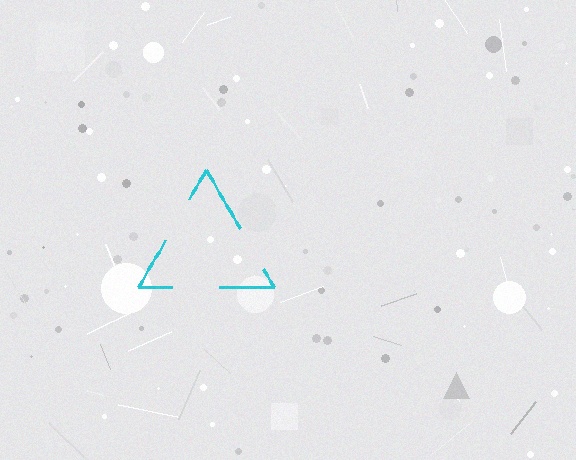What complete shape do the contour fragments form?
The contour fragments form a triangle.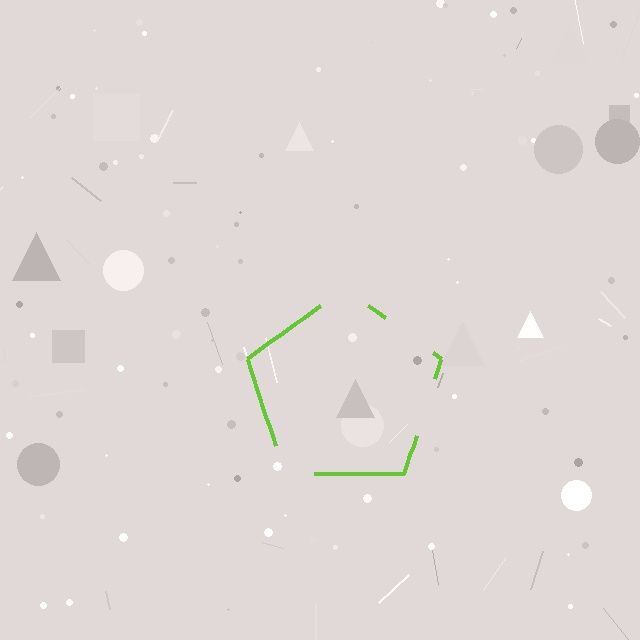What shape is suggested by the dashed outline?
The dashed outline suggests a pentagon.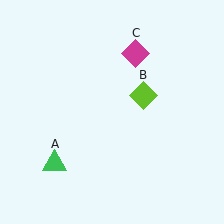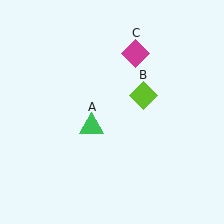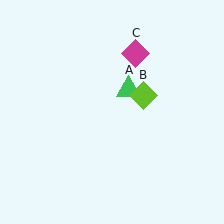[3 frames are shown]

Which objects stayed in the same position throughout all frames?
Lime diamond (object B) and magenta diamond (object C) remained stationary.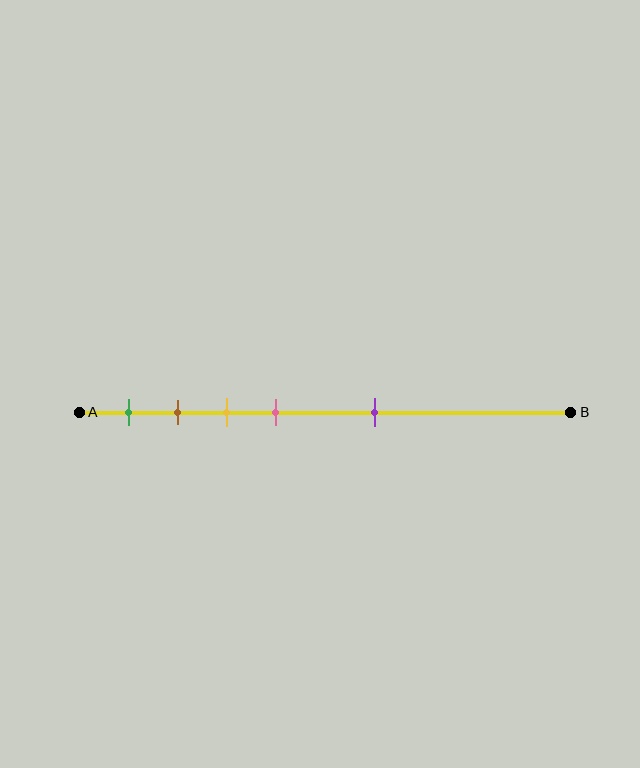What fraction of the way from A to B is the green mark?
The green mark is approximately 10% (0.1) of the way from A to B.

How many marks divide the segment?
There are 5 marks dividing the segment.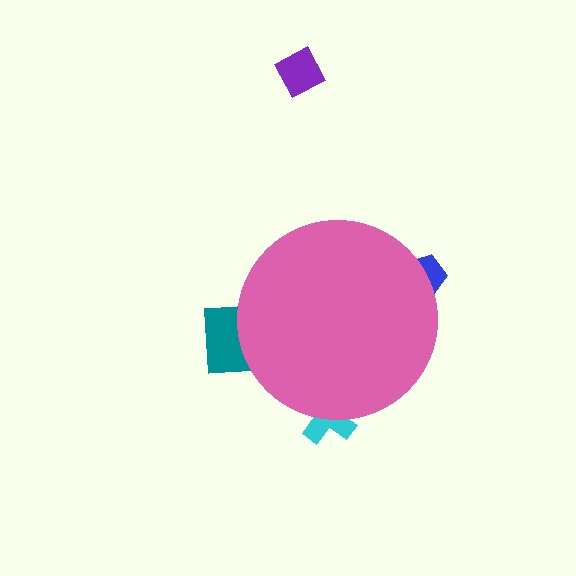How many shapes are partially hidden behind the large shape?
3 shapes are partially hidden.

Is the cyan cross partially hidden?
Yes, the cyan cross is partially hidden behind the pink circle.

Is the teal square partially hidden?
Yes, the teal square is partially hidden behind the pink circle.